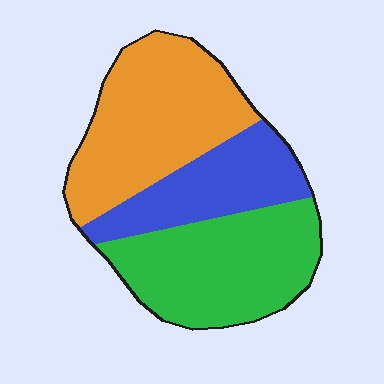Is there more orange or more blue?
Orange.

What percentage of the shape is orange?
Orange covers 39% of the shape.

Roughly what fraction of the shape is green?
Green takes up about three eighths (3/8) of the shape.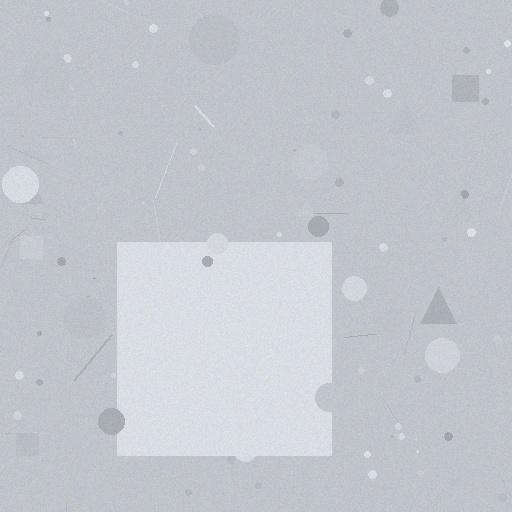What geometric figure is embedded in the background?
A square is embedded in the background.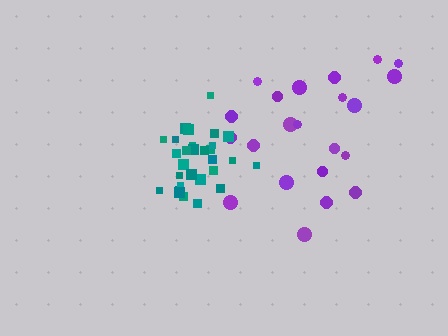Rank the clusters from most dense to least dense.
teal, purple.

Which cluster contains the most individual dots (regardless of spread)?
Teal (30).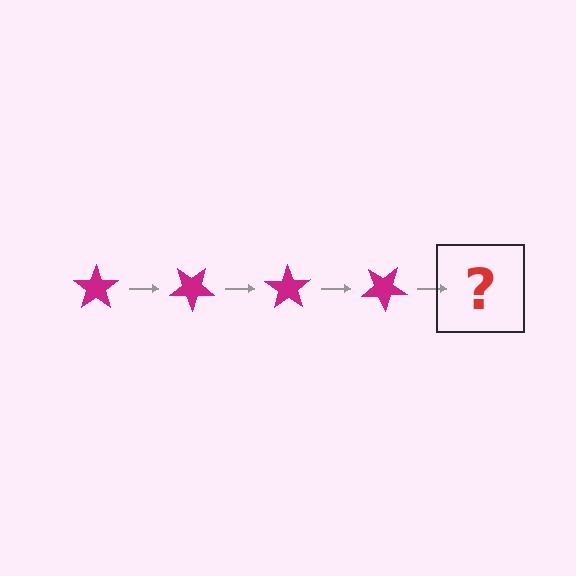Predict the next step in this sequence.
The next step is a magenta star rotated 140 degrees.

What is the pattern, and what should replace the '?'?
The pattern is that the star rotates 35 degrees each step. The '?' should be a magenta star rotated 140 degrees.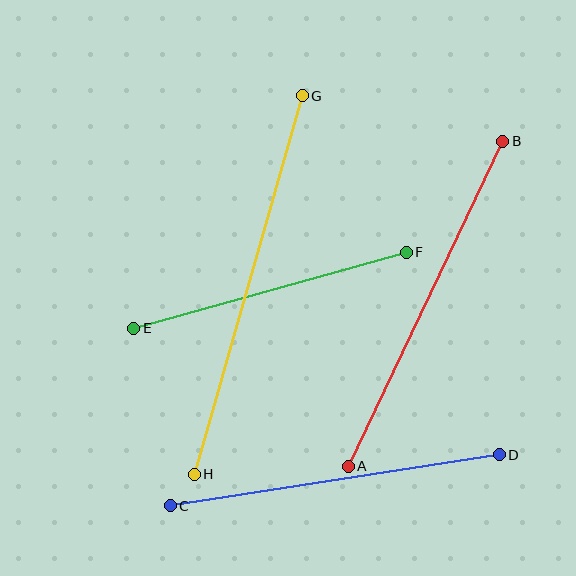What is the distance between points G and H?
The distance is approximately 394 pixels.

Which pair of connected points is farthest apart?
Points G and H are farthest apart.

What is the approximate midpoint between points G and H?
The midpoint is at approximately (248, 285) pixels.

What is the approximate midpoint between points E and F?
The midpoint is at approximately (270, 290) pixels.